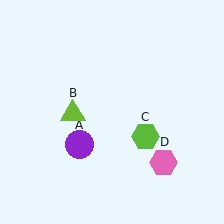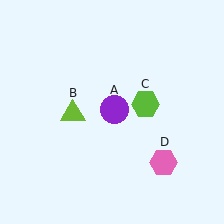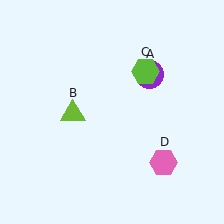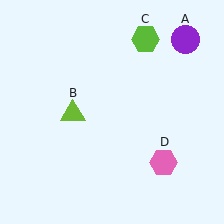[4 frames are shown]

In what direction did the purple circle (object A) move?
The purple circle (object A) moved up and to the right.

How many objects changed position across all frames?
2 objects changed position: purple circle (object A), lime hexagon (object C).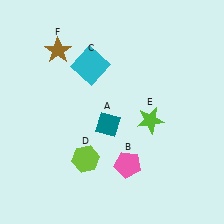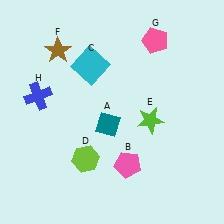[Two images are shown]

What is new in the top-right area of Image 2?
A pink pentagon (G) was added in the top-right area of Image 2.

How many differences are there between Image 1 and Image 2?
There are 2 differences between the two images.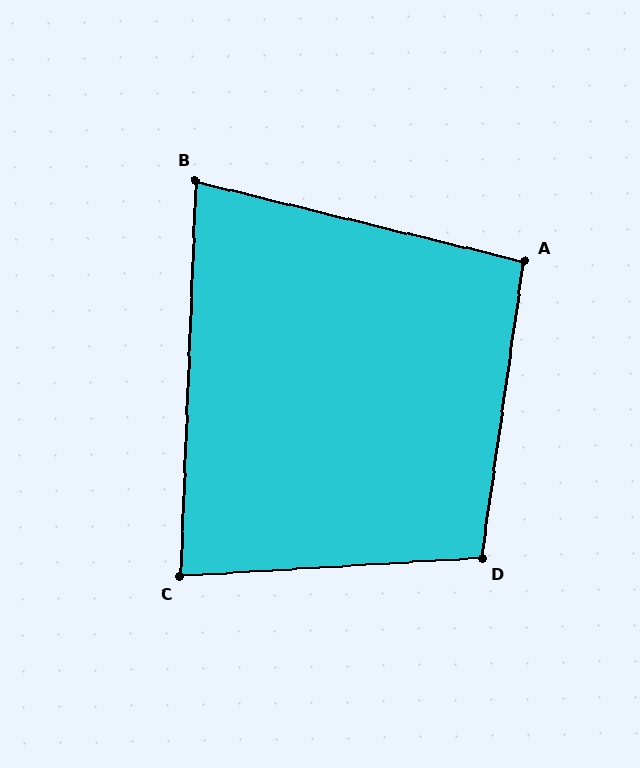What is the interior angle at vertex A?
Approximately 96 degrees (obtuse).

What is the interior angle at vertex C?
Approximately 84 degrees (acute).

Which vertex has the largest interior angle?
D, at approximately 101 degrees.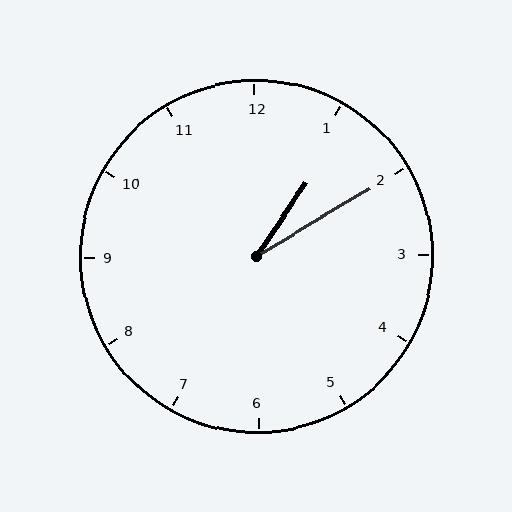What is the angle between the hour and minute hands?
Approximately 25 degrees.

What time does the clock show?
1:10.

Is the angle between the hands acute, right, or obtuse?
It is acute.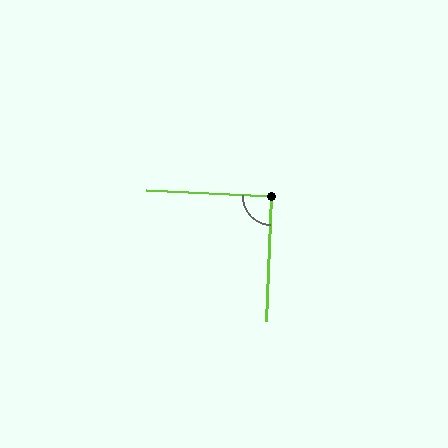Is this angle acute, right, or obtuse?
It is approximately a right angle.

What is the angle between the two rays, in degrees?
Approximately 90 degrees.